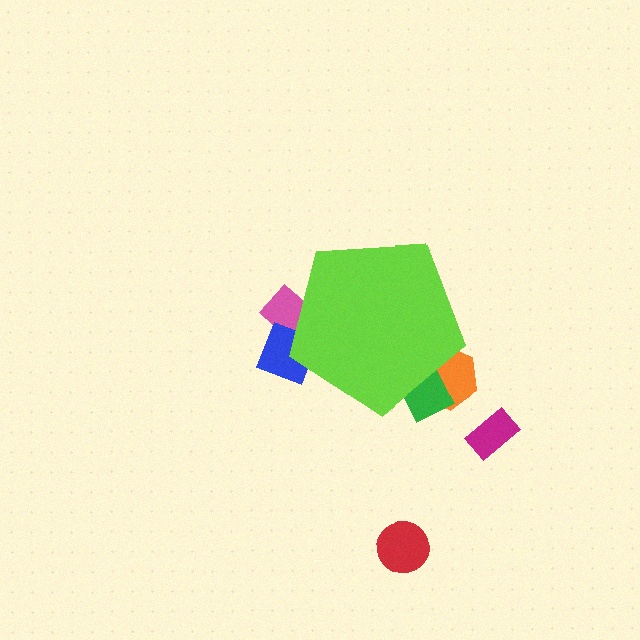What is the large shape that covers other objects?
A lime pentagon.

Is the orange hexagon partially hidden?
Yes, the orange hexagon is partially hidden behind the lime pentagon.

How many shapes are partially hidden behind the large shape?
4 shapes are partially hidden.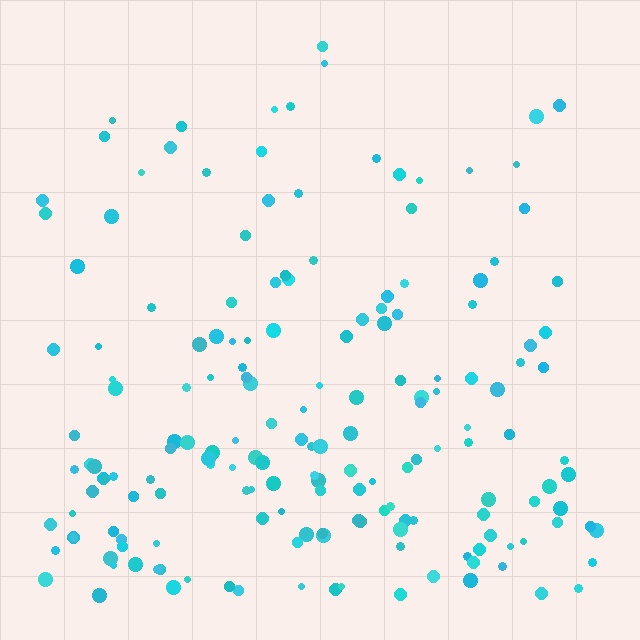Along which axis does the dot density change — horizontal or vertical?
Vertical.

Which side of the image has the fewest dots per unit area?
The top.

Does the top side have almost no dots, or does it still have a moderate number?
Still a moderate number, just noticeably fewer than the bottom.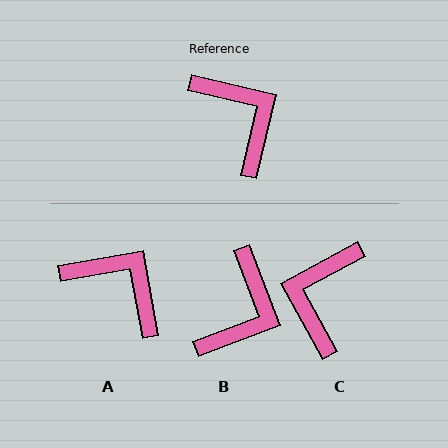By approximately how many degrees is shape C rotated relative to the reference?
Approximately 132 degrees counter-clockwise.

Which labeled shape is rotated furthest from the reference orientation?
C, about 132 degrees away.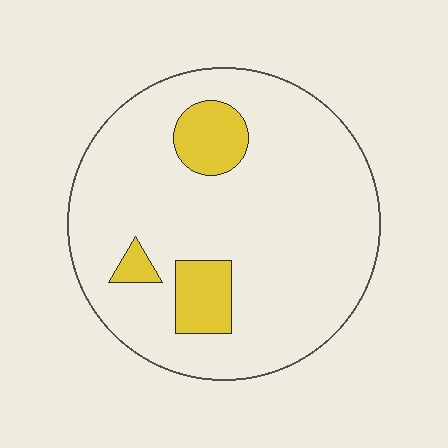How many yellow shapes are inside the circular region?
3.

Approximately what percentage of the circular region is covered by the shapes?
Approximately 15%.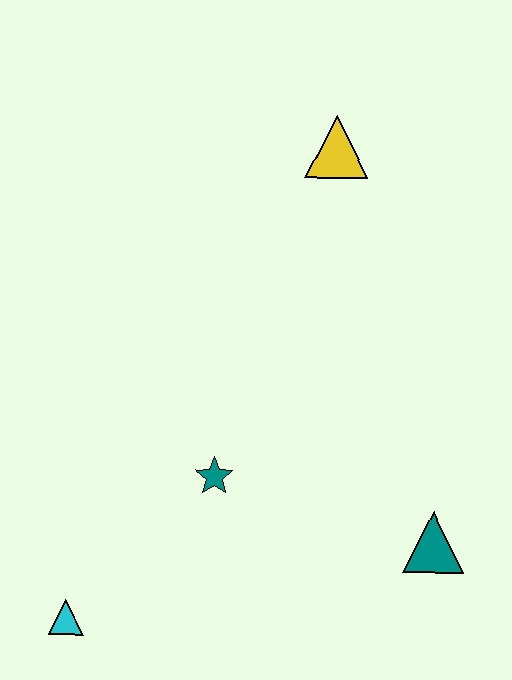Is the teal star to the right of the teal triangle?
No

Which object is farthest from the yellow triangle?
The cyan triangle is farthest from the yellow triangle.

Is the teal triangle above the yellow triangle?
No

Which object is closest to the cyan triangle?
The teal star is closest to the cyan triangle.